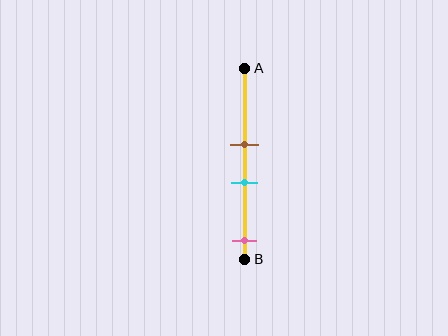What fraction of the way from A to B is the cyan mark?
The cyan mark is approximately 60% (0.6) of the way from A to B.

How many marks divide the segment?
There are 3 marks dividing the segment.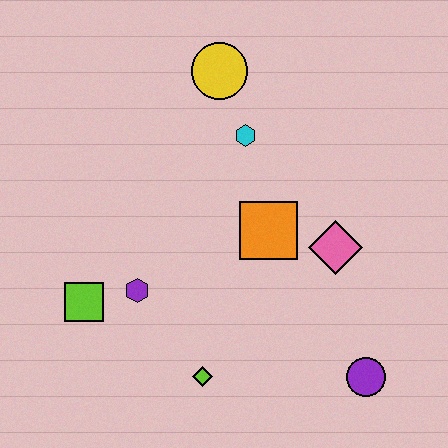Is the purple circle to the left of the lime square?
No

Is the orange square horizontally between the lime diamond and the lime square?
No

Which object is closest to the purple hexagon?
The lime square is closest to the purple hexagon.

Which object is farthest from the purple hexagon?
The purple circle is farthest from the purple hexagon.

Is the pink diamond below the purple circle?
No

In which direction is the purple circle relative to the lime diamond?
The purple circle is to the right of the lime diamond.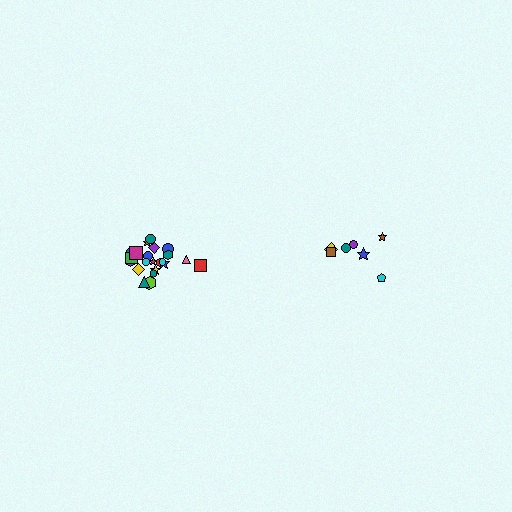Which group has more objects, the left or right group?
The left group.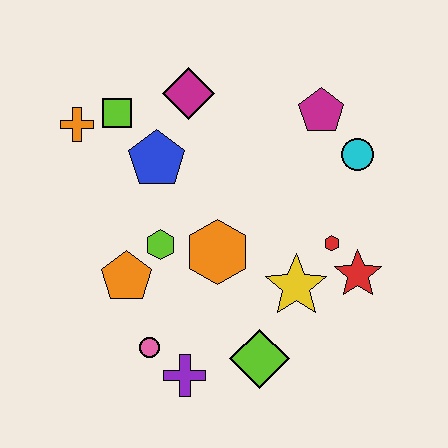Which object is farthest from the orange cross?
The red star is farthest from the orange cross.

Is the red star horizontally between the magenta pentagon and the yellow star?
No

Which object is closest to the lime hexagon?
The orange pentagon is closest to the lime hexagon.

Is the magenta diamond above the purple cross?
Yes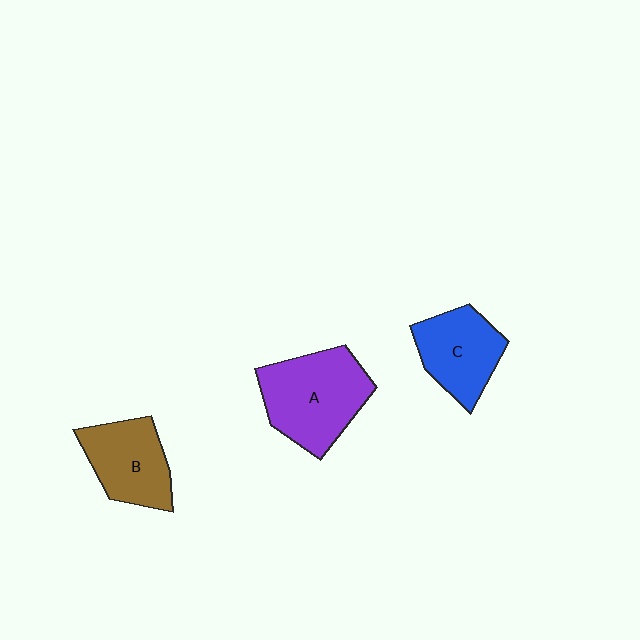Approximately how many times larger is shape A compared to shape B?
Approximately 1.3 times.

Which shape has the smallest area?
Shape C (blue).